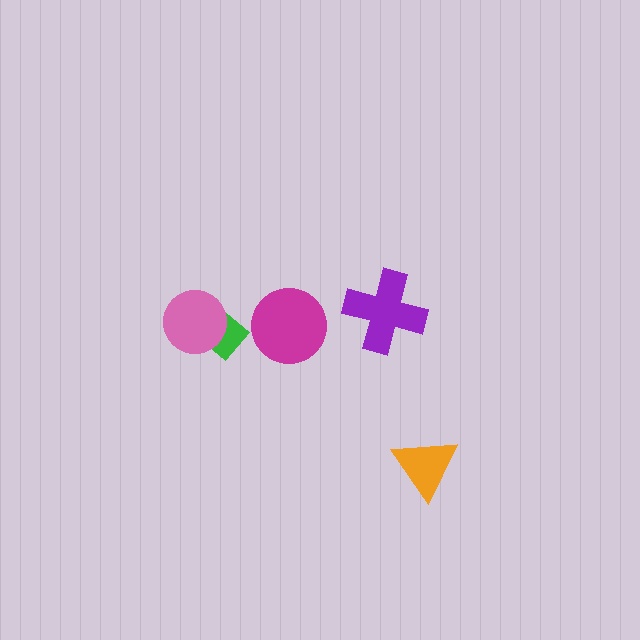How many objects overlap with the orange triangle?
0 objects overlap with the orange triangle.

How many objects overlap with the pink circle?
1 object overlaps with the pink circle.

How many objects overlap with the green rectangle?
1 object overlaps with the green rectangle.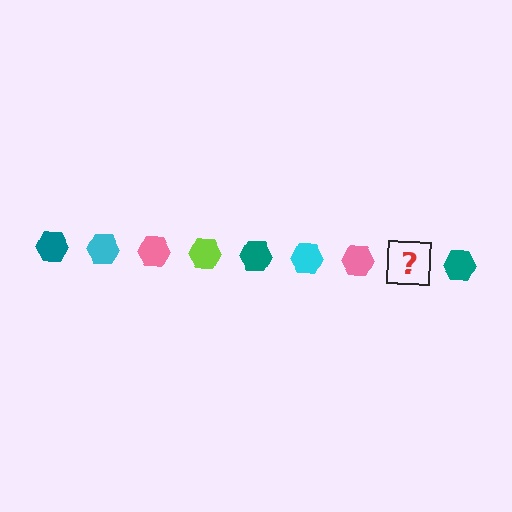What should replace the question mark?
The question mark should be replaced with a lime hexagon.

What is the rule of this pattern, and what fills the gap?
The rule is that the pattern cycles through teal, cyan, pink, lime hexagons. The gap should be filled with a lime hexagon.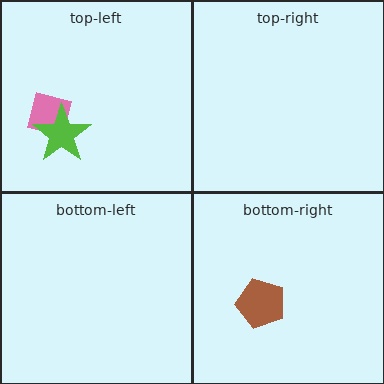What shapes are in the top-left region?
The pink square, the lime star.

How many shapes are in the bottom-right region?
1.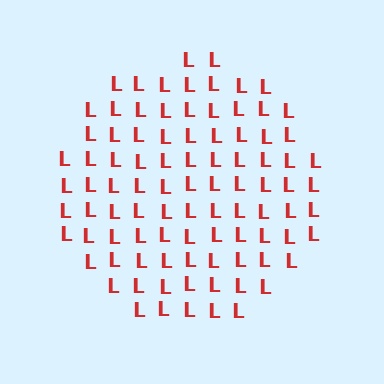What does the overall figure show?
The overall figure shows a circle.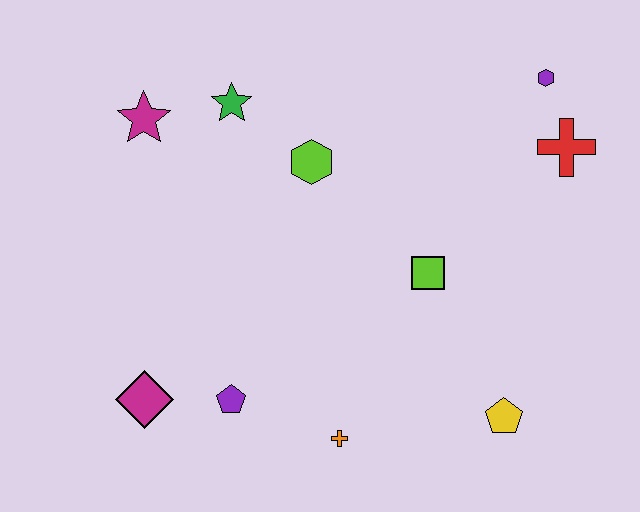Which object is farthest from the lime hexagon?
The yellow pentagon is farthest from the lime hexagon.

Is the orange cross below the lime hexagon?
Yes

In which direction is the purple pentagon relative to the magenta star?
The purple pentagon is below the magenta star.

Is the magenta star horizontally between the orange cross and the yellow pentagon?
No